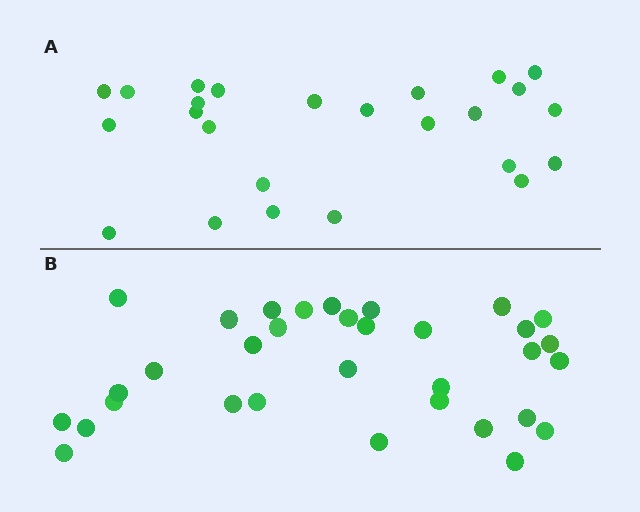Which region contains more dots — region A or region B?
Region B (the bottom region) has more dots.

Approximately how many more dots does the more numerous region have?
Region B has roughly 8 or so more dots than region A.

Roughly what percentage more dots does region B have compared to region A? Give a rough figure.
About 30% more.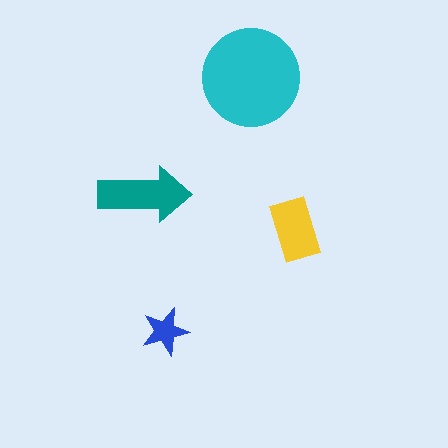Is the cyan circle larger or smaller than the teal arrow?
Larger.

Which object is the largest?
The cyan circle.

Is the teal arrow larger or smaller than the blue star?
Larger.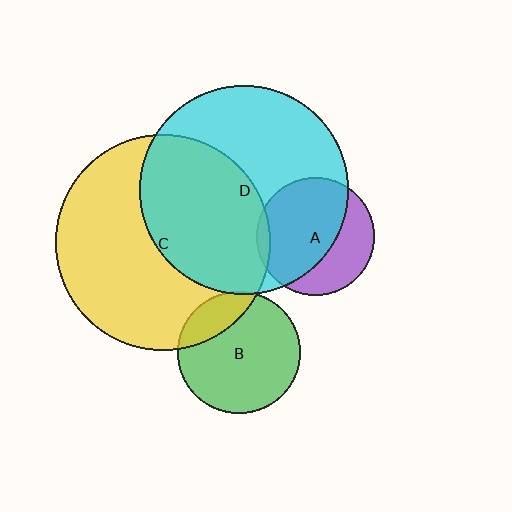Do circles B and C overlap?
Yes.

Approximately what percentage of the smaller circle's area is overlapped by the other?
Approximately 20%.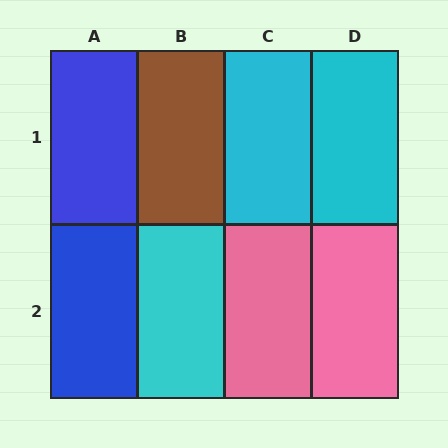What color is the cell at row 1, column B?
Brown.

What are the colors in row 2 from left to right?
Blue, cyan, pink, pink.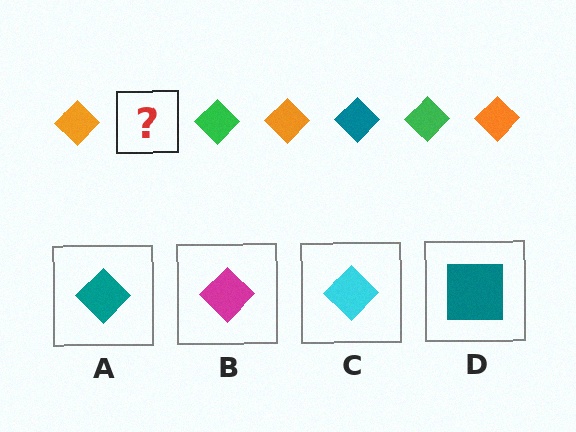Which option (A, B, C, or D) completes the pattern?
A.